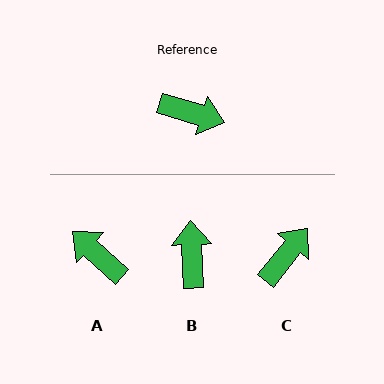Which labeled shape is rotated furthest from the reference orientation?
A, about 154 degrees away.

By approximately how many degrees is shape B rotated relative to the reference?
Approximately 109 degrees counter-clockwise.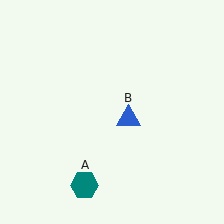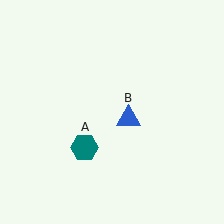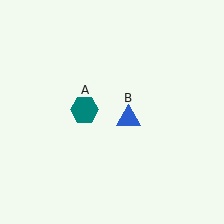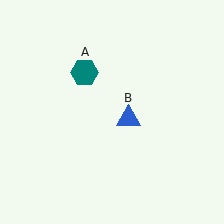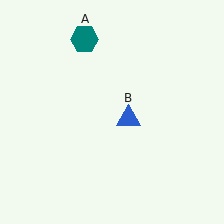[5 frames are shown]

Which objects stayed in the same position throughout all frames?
Blue triangle (object B) remained stationary.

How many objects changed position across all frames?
1 object changed position: teal hexagon (object A).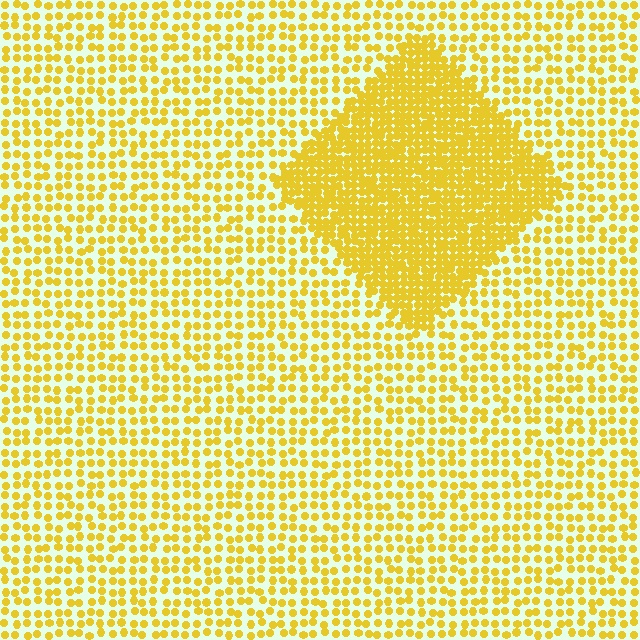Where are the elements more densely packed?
The elements are more densely packed inside the diamond boundary.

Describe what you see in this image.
The image contains small yellow elements arranged at two different densities. A diamond-shaped region is visible where the elements are more densely packed than the surrounding area.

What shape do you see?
I see a diamond.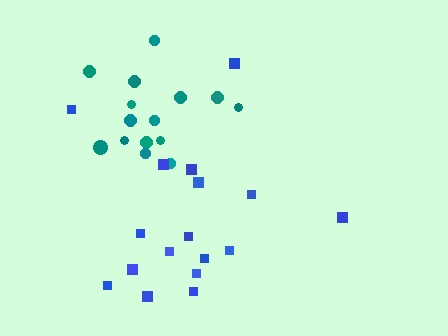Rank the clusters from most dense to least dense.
teal, blue.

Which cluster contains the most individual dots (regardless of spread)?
Blue (17).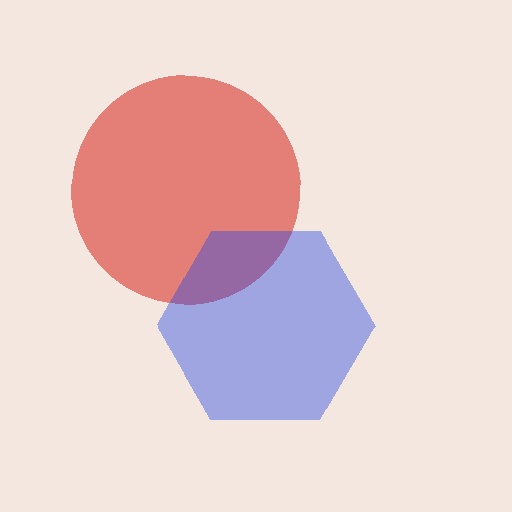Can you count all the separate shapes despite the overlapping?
Yes, there are 2 separate shapes.